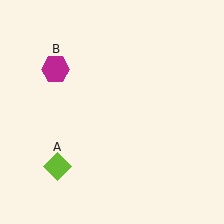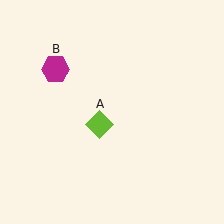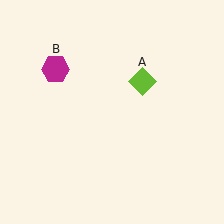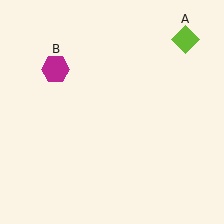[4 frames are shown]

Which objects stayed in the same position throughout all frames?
Magenta hexagon (object B) remained stationary.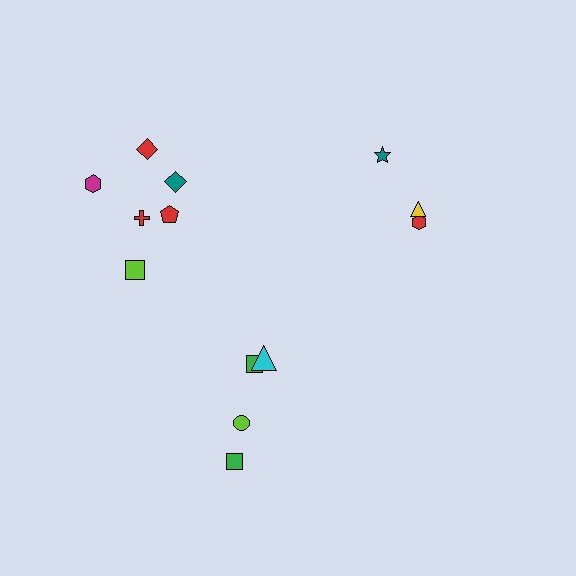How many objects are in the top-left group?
There are 6 objects.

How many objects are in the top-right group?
There are 3 objects.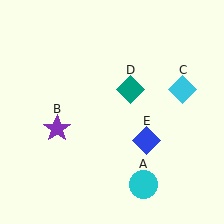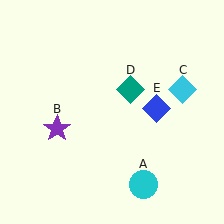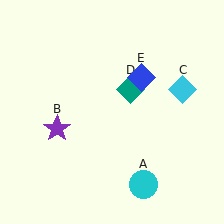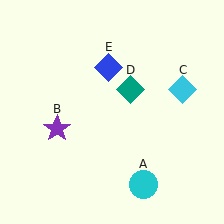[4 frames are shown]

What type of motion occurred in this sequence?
The blue diamond (object E) rotated counterclockwise around the center of the scene.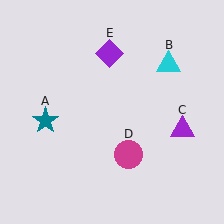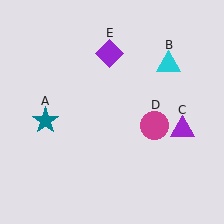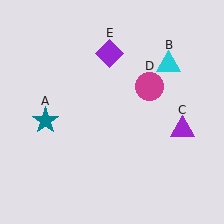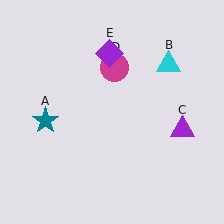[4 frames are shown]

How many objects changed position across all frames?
1 object changed position: magenta circle (object D).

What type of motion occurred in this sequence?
The magenta circle (object D) rotated counterclockwise around the center of the scene.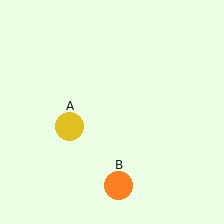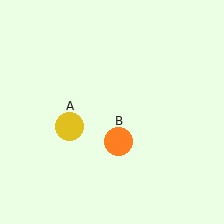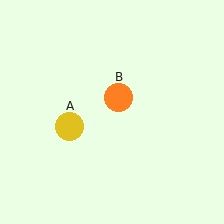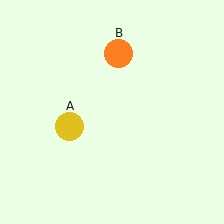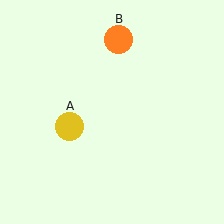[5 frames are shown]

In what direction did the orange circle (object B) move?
The orange circle (object B) moved up.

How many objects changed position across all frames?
1 object changed position: orange circle (object B).